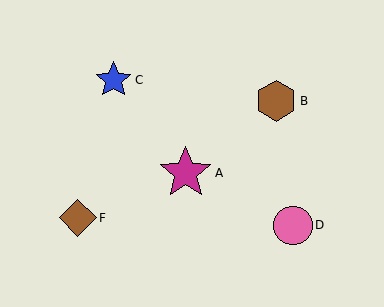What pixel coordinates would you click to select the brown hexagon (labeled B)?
Click at (276, 101) to select the brown hexagon B.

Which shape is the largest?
The magenta star (labeled A) is the largest.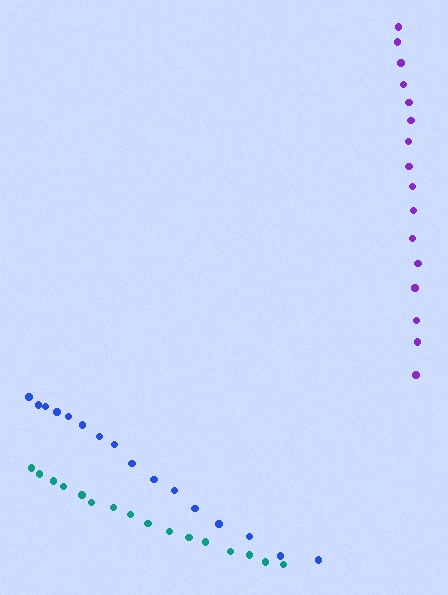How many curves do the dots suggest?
There are 3 distinct paths.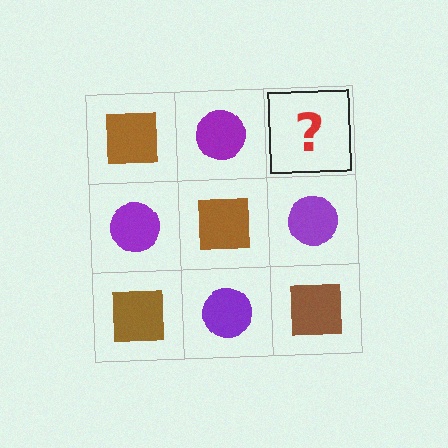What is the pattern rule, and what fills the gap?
The rule is that it alternates brown square and purple circle in a checkerboard pattern. The gap should be filled with a brown square.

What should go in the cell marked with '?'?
The missing cell should contain a brown square.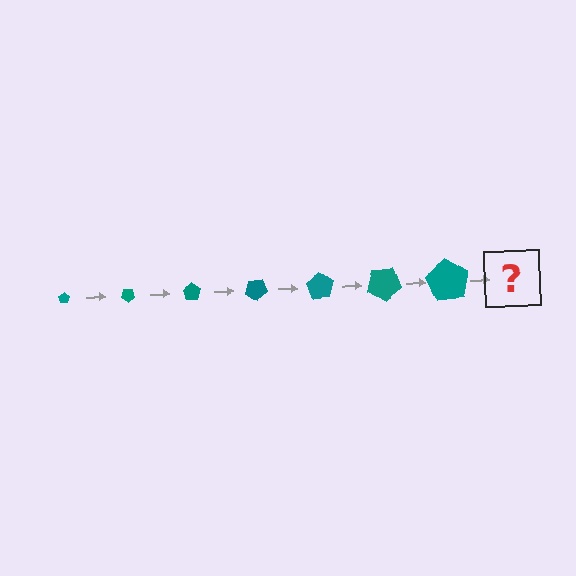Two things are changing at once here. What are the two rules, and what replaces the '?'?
The two rules are that the pentagon grows larger each step and it rotates 35 degrees each step. The '?' should be a pentagon, larger than the previous one and rotated 245 degrees from the start.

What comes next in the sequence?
The next element should be a pentagon, larger than the previous one and rotated 245 degrees from the start.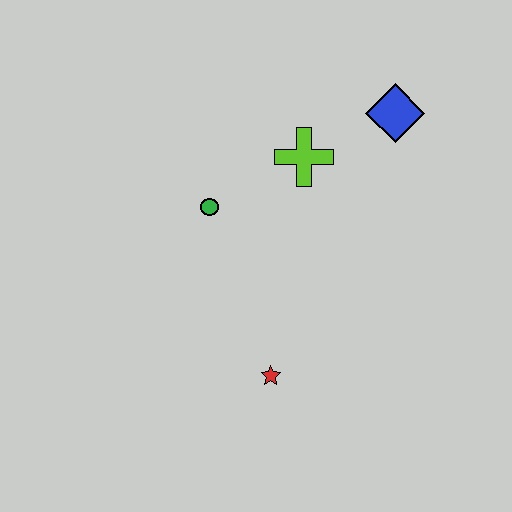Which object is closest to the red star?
The green circle is closest to the red star.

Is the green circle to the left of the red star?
Yes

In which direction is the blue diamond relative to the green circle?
The blue diamond is to the right of the green circle.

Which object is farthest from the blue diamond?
The red star is farthest from the blue diamond.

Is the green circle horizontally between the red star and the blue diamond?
No